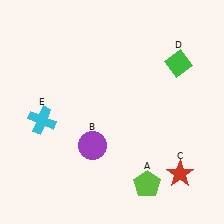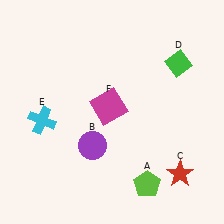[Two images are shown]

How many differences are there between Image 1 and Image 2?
There is 1 difference between the two images.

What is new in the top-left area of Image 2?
A magenta square (F) was added in the top-left area of Image 2.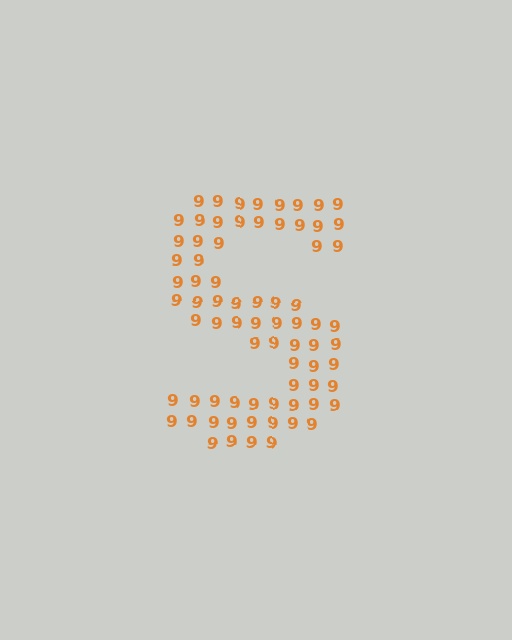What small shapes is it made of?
It is made of small digit 9's.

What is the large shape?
The large shape is the letter S.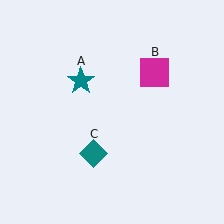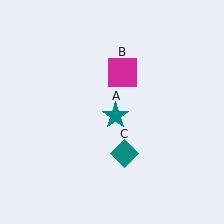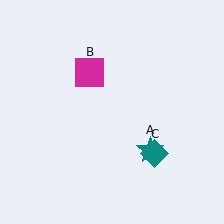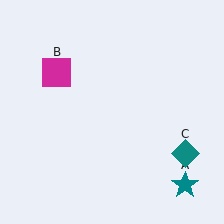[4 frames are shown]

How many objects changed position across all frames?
3 objects changed position: teal star (object A), magenta square (object B), teal diamond (object C).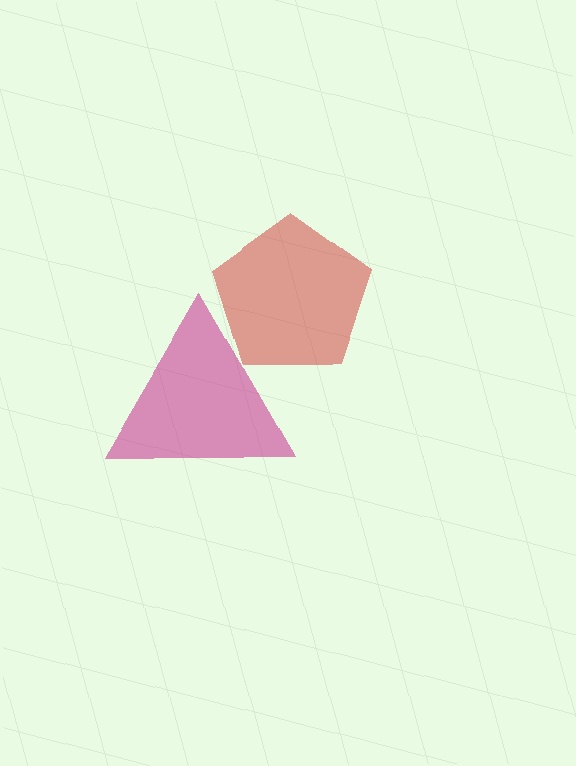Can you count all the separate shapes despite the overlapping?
Yes, there are 2 separate shapes.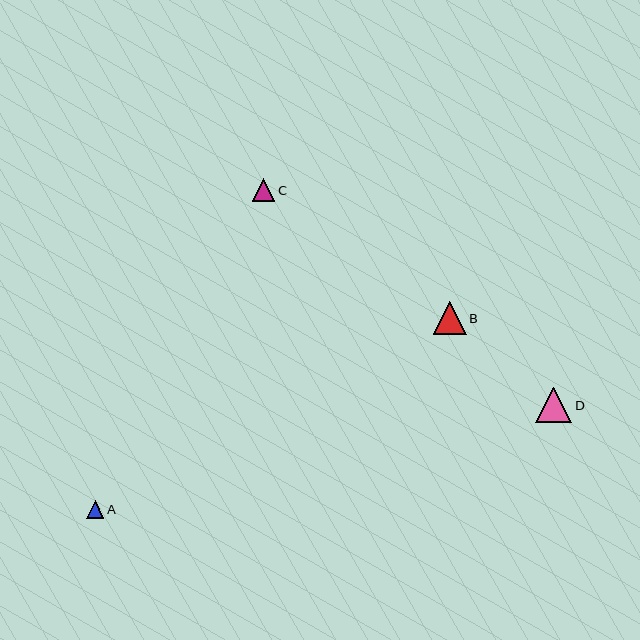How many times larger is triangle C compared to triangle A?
Triangle C is approximately 1.3 times the size of triangle A.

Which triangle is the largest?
Triangle D is the largest with a size of approximately 36 pixels.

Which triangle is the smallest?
Triangle A is the smallest with a size of approximately 17 pixels.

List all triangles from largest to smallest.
From largest to smallest: D, B, C, A.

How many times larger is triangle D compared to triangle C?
Triangle D is approximately 1.6 times the size of triangle C.